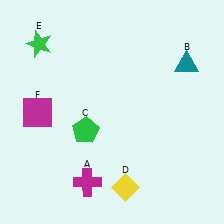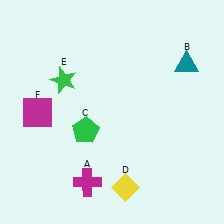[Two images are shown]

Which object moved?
The green star (E) moved down.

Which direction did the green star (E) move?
The green star (E) moved down.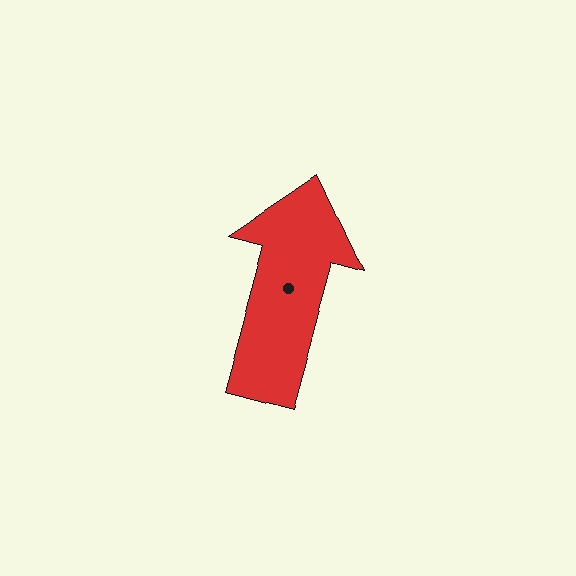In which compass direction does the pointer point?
North.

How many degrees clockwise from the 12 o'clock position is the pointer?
Approximately 15 degrees.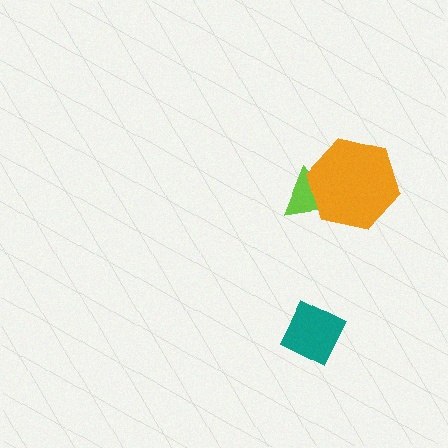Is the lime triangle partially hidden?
Yes, it is partially covered by another shape.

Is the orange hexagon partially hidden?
No, no other shape covers it.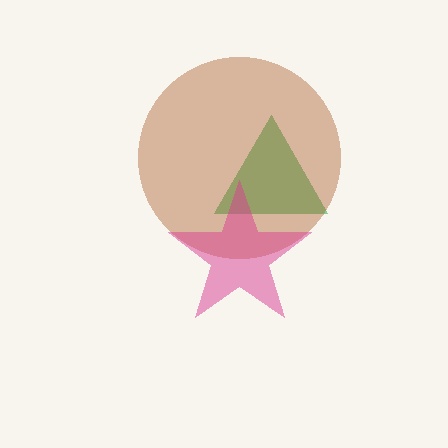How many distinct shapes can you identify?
There are 3 distinct shapes: a green triangle, a brown circle, a magenta star.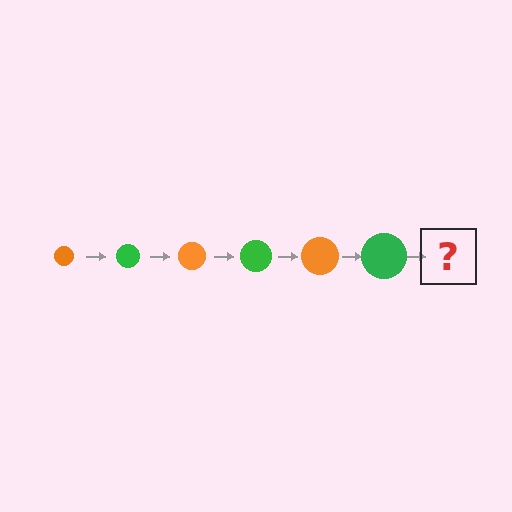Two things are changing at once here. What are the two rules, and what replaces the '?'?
The two rules are that the circle grows larger each step and the color cycles through orange and green. The '?' should be an orange circle, larger than the previous one.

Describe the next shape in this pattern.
It should be an orange circle, larger than the previous one.